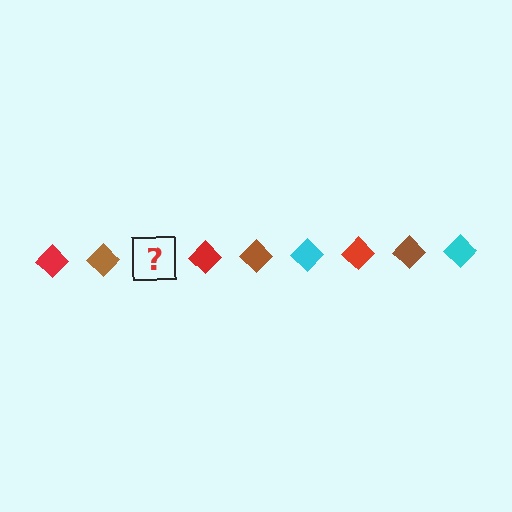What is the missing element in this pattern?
The missing element is a cyan diamond.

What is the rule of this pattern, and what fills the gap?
The rule is that the pattern cycles through red, brown, cyan diamonds. The gap should be filled with a cyan diamond.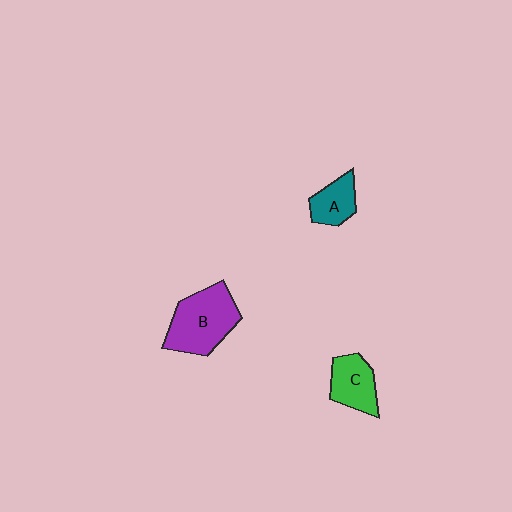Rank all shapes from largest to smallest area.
From largest to smallest: B (purple), C (green), A (teal).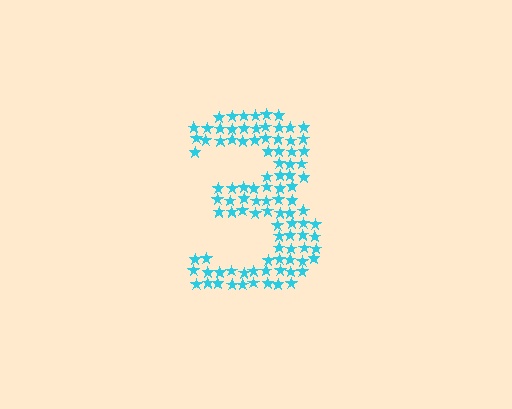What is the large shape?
The large shape is the digit 3.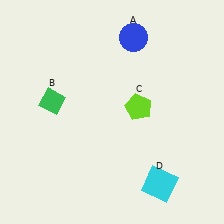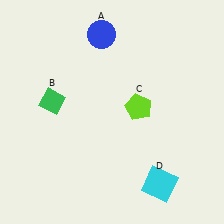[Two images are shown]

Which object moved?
The blue circle (A) moved left.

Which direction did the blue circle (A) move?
The blue circle (A) moved left.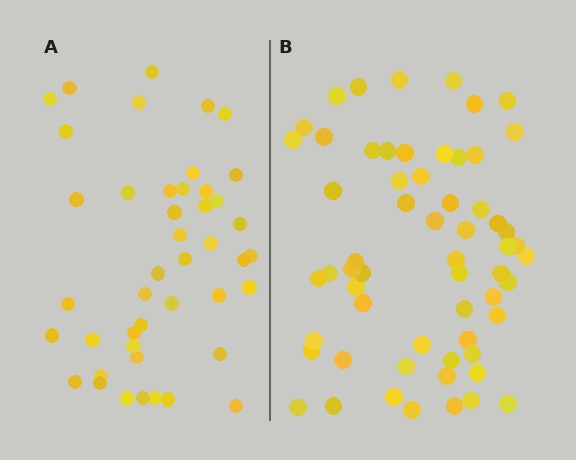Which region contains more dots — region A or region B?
Region B (the right region) has more dots.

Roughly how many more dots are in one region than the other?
Region B has approximately 15 more dots than region A.